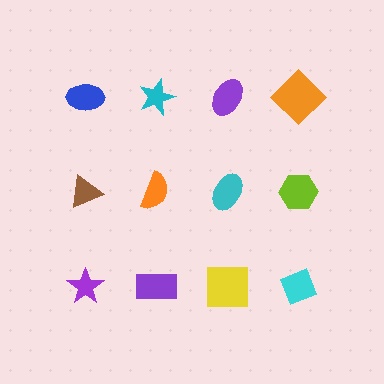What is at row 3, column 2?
A purple rectangle.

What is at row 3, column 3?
A yellow square.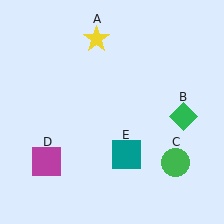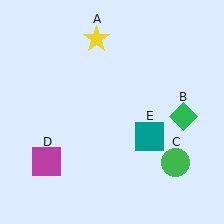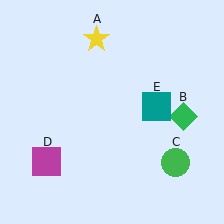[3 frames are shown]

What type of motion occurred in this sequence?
The teal square (object E) rotated counterclockwise around the center of the scene.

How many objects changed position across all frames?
1 object changed position: teal square (object E).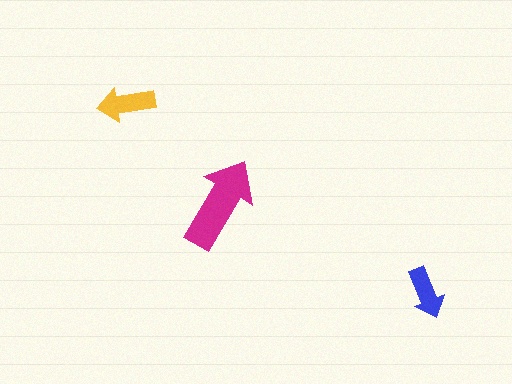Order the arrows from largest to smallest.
the magenta one, the yellow one, the blue one.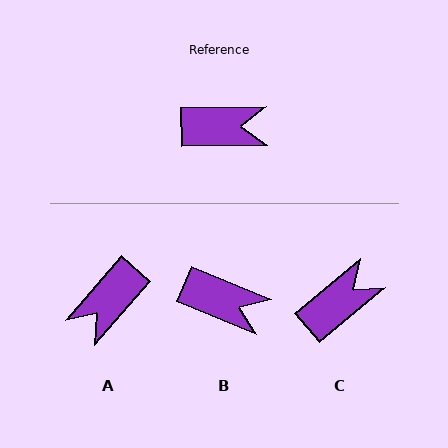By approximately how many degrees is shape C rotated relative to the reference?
Approximately 39 degrees counter-clockwise.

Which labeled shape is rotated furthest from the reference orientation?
A, about 132 degrees away.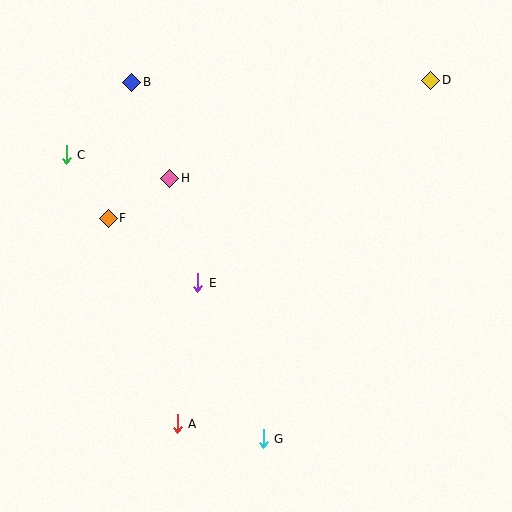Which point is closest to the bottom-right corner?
Point G is closest to the bottom-right corner.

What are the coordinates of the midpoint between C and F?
The midpoint between C and F is at (87, 187).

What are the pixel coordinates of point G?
Point G is at (263, 439).